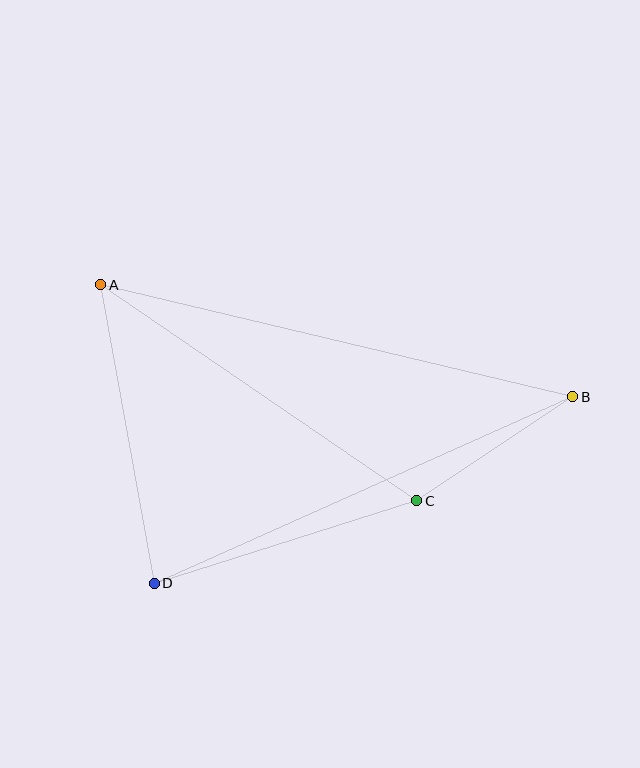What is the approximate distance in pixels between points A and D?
The distance between A and D is approximately 303 pixels.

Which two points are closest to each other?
Points B and C are closest to each other.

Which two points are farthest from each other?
Points A and B are farthest from each other.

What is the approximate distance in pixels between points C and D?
The distance between C and D is approximately 275 pixels.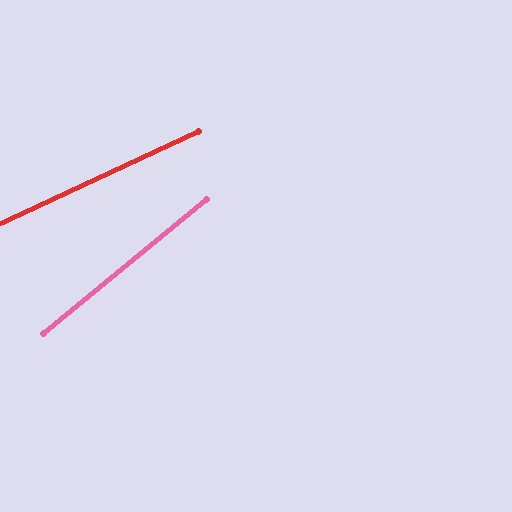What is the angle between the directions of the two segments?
Approximately 15 degrees.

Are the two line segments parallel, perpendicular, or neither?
Neither parallel nor perpendicular — they differ by about 15°.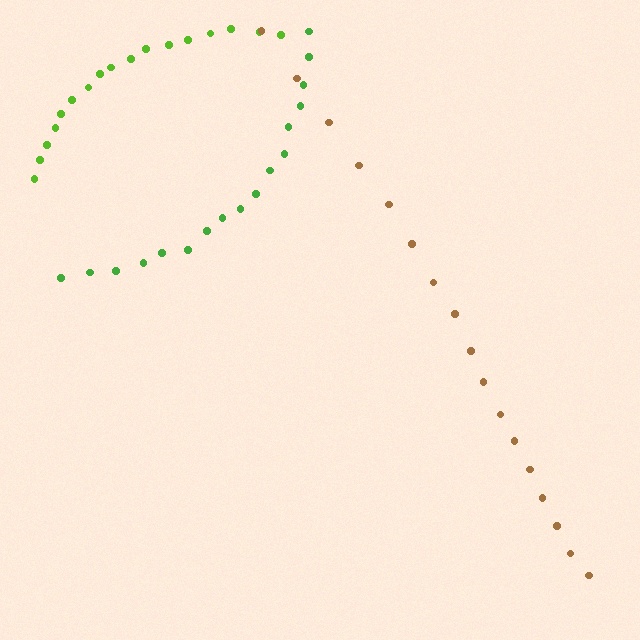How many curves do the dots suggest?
There are 3 distinct paths.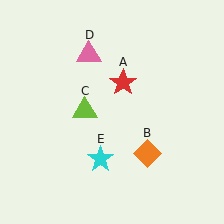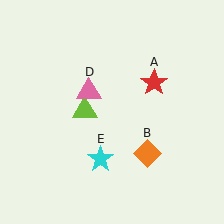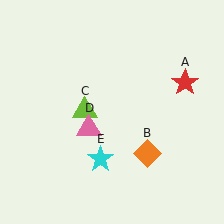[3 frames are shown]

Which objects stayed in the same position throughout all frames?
Orange diamond (object B) and lime triangle (object C) and cyan star (object E) remained stationary.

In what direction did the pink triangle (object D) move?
The pink triangle (object D) moved down.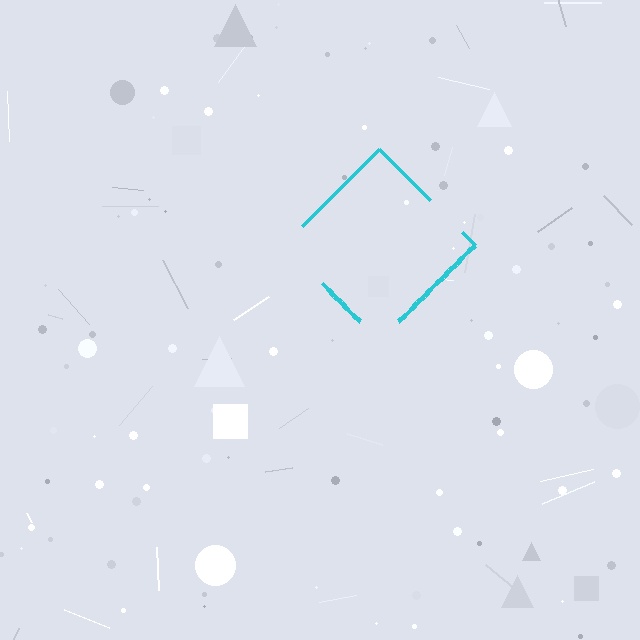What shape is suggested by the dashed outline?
The dashed outline suggests a diamond.